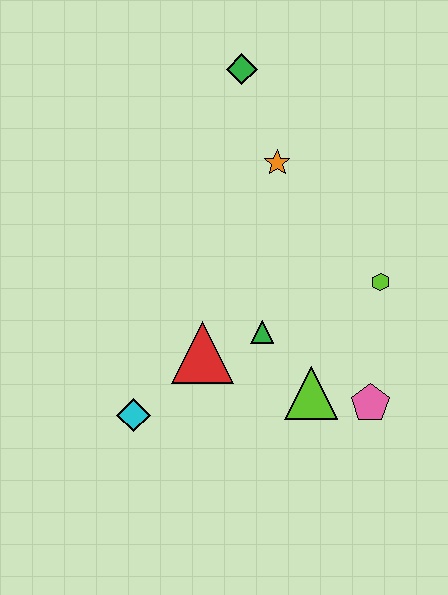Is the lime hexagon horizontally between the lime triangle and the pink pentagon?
No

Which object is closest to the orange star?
The green diamond is closest to the orange star.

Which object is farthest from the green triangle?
The green diamond is farthest from the green triangle.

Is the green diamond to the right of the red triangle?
Yes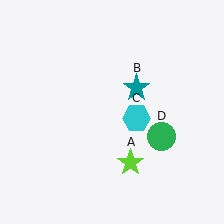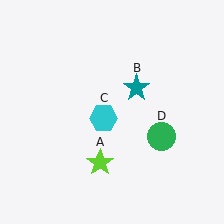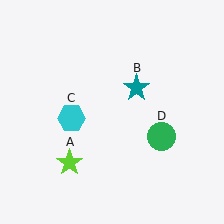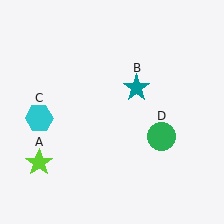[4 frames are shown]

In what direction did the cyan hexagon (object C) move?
The cyan hexagon (object C) moved left.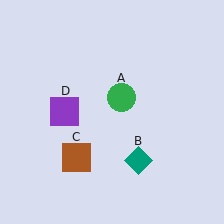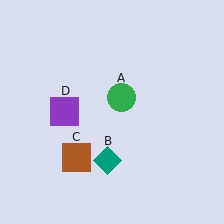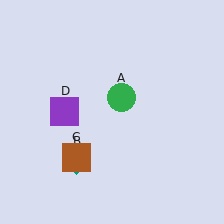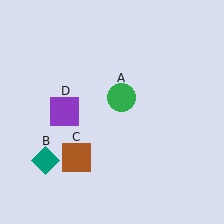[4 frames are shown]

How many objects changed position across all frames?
1 object changed position: teal diamond (object B).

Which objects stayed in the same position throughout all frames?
Green circle (object A) and brown square (object C) and purple square (object D) remained stationary.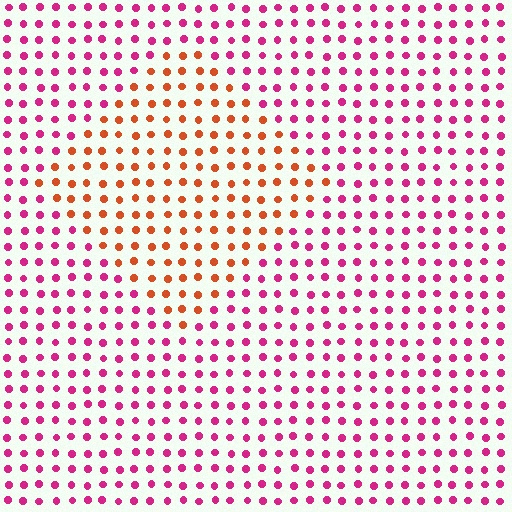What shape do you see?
I see a diamond.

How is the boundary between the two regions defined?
The boundary is defined purely by a slight shift in hue (about 49 degrees). Spacing, size, and orientation are identical on both sides.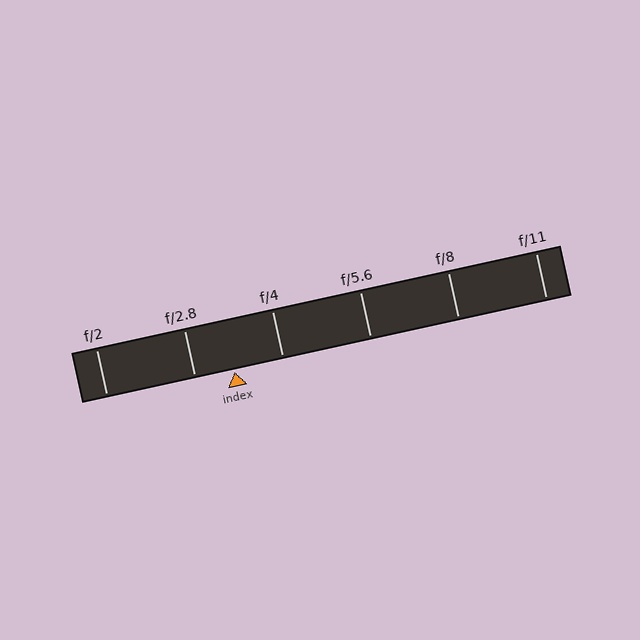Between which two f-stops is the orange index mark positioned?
The index mark is between f/2.8 and f/4.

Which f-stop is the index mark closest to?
The index mark is closest to f/2.8.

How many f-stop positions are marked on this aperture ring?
There are 6 f-stop positions marked.